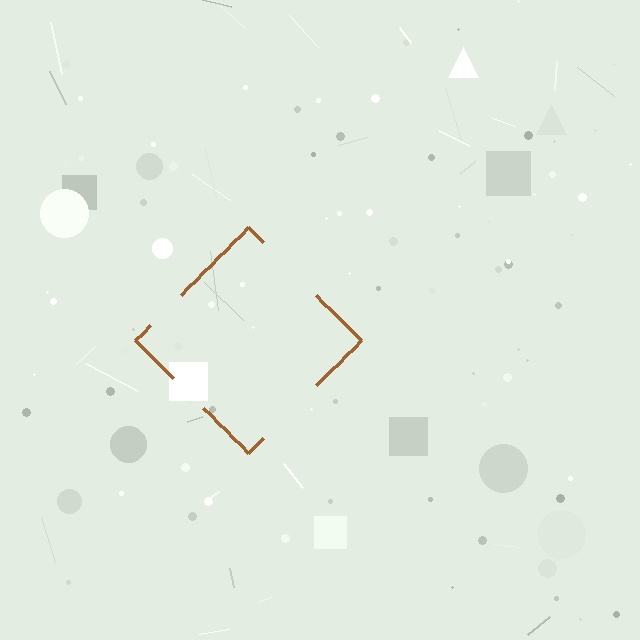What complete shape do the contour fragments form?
The contour fragments form a diamond.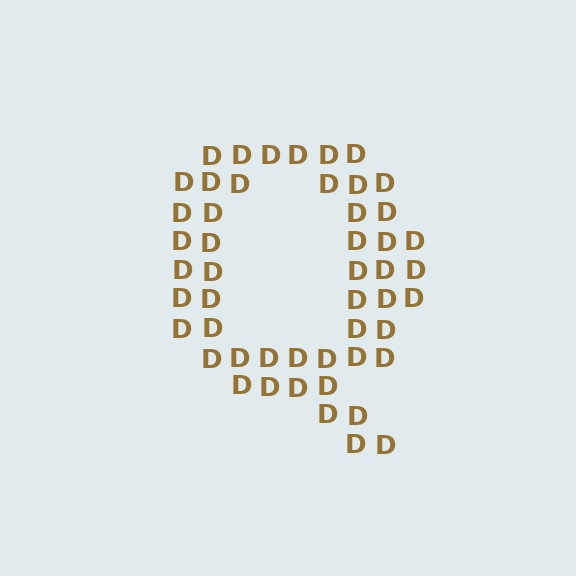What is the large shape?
The large shape is the letter Q.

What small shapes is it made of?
It is made of small letter D's.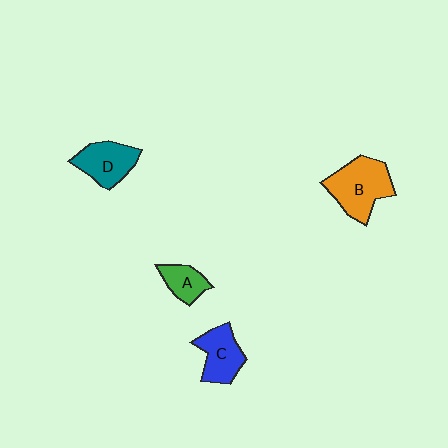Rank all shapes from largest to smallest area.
From largest to smallest: B (orange), D (teal), C (blue), A (green).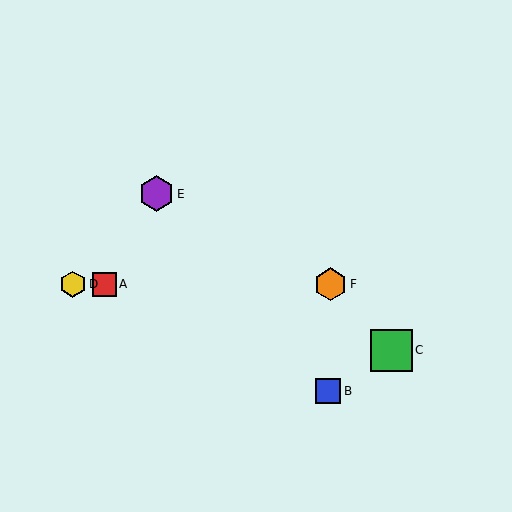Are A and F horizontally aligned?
Yes, both are at y≈284.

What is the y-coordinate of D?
Object D is at y≈284.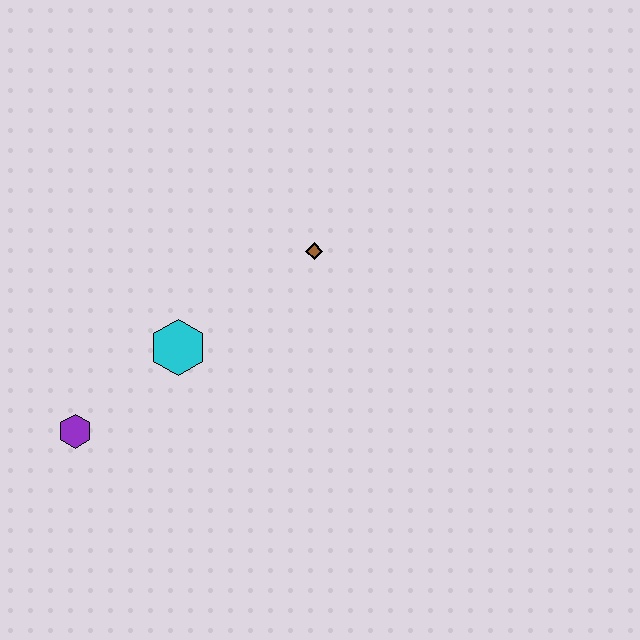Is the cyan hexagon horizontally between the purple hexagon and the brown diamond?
Yes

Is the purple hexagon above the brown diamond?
No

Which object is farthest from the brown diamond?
The purple hexagon is farthest from the brown diamond.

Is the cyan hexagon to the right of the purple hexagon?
Yes